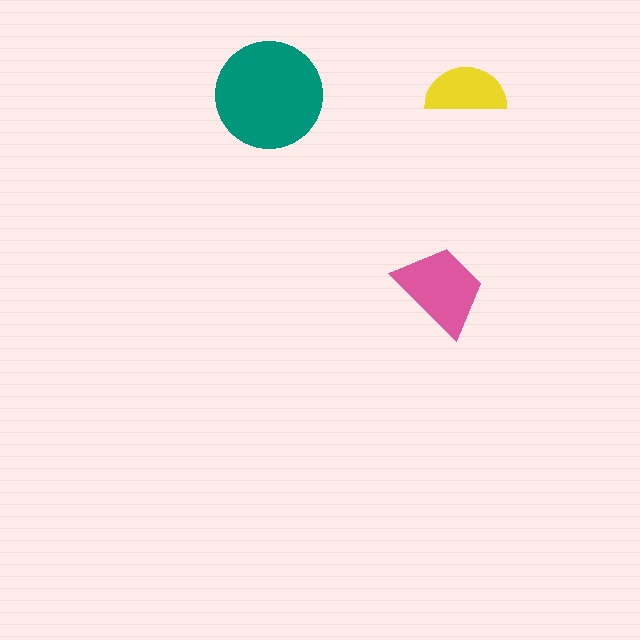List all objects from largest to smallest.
The teal circle, the pink trapezoid, the yellow semicircle.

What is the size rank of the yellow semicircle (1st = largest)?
3rd.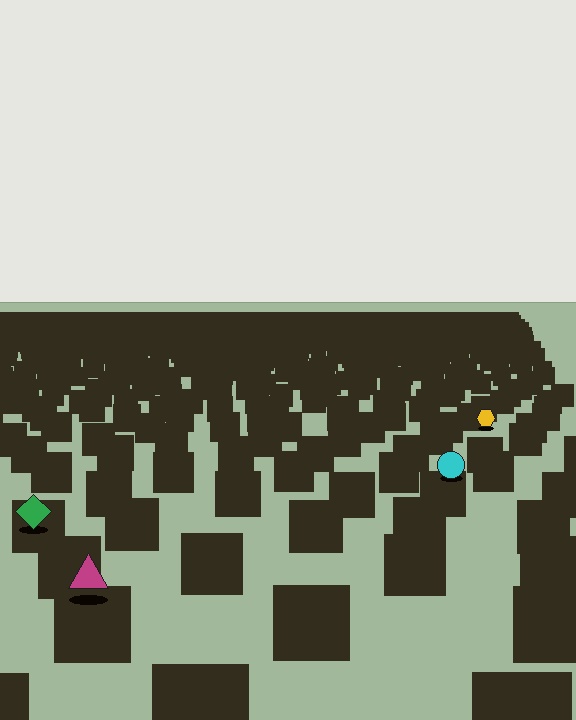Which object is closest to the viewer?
The magenta triangle is closest. The texture marks near it are larger and more spread out.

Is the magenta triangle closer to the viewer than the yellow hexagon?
Yes. The magenta triangle is closer — you can tell from the texture gradient: the ground texture is coarser near it.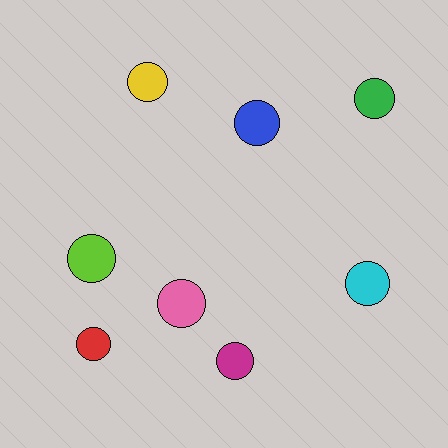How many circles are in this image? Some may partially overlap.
There are 8 circles.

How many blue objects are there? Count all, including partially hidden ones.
There is 1 blue object.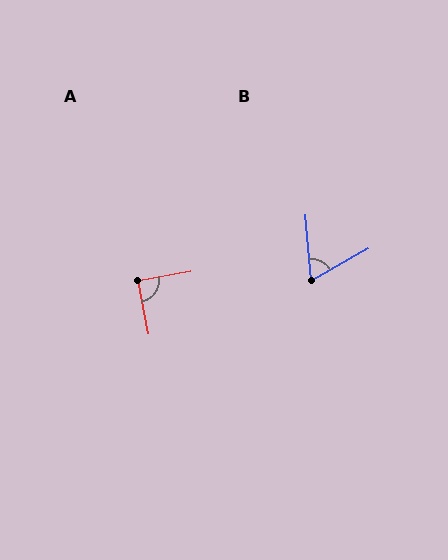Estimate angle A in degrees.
Approximately 89 degrees.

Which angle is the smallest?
B, at approximately 65 degrees.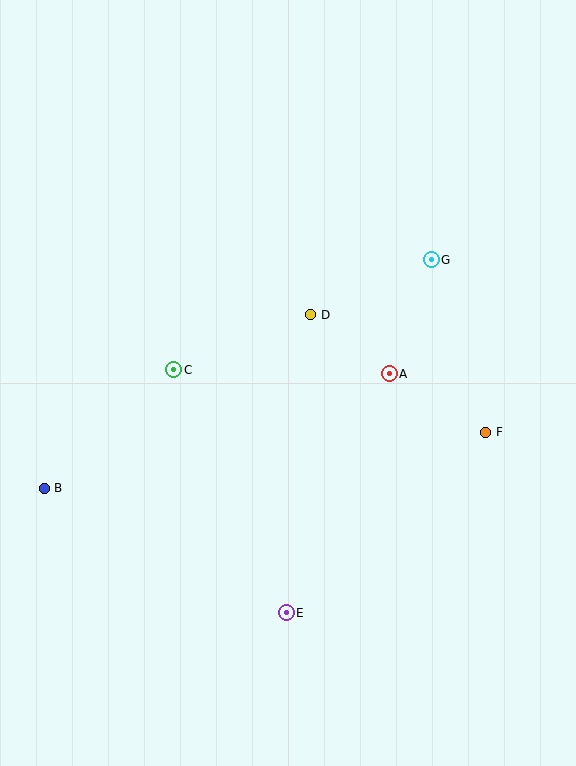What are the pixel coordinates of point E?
Point E is at (286, 613).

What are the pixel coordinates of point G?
Point G is at (431, 260).